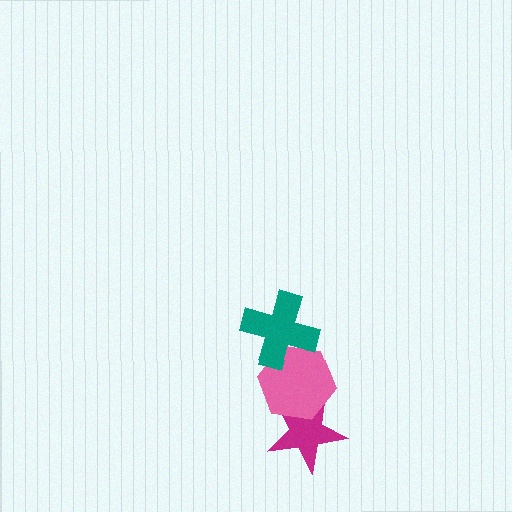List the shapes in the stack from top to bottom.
From top to bottom: the teal cross, the pink hexagon, the magenta star.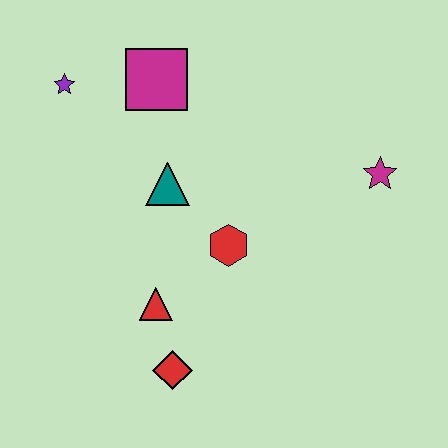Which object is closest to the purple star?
The magenta square is closest to the purple star.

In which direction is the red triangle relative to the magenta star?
The red triangle is to the left of the magenta star.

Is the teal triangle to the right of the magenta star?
No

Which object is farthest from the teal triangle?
The magenta star is farthest from the teal triangle.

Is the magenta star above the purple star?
No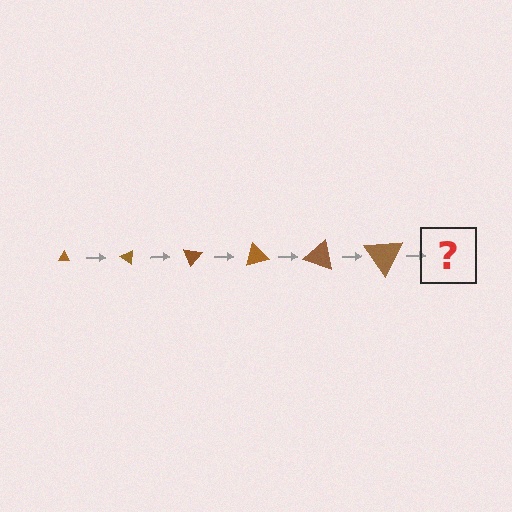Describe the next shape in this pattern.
It should be a triangle, larger than the previous one and rotated 210 degrees from the start.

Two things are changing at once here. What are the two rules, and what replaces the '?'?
The two rules are that the triangle grows larger each step and it rotates 35 degrees each step. The '?' should be a triangle, larger than the previous one and rotated 210 degrees from the start.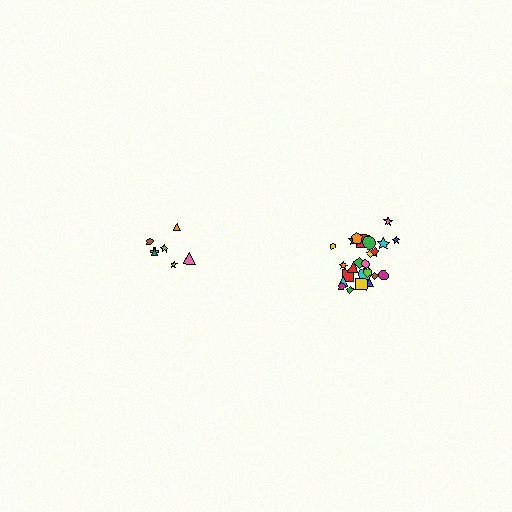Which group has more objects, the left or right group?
The right group.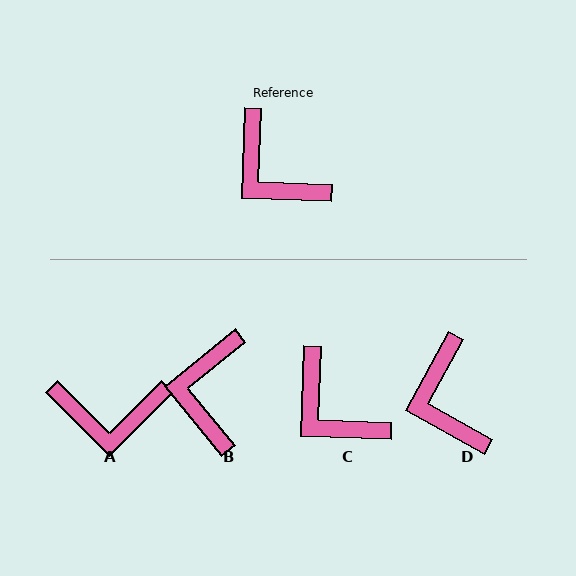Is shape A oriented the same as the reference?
No, it is off by about 47 degrees.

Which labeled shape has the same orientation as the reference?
C.